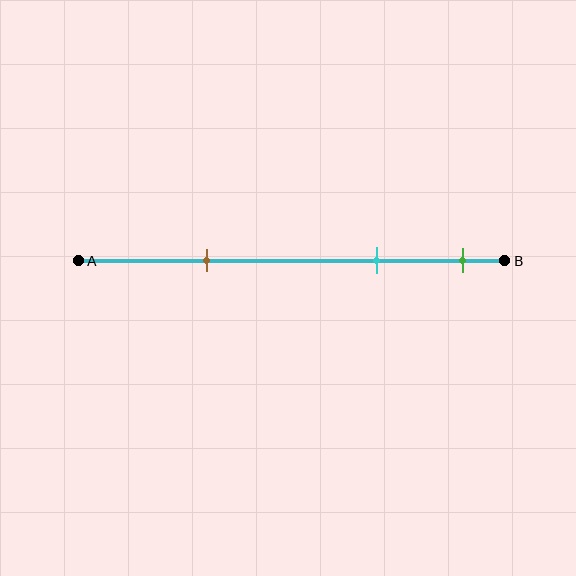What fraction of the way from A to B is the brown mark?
The brown mark is approximately 30% (0.3) of the way from A to B.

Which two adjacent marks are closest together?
The cyan and green marks are the closest adjacent pair.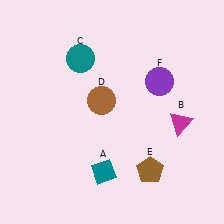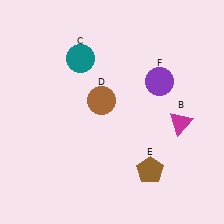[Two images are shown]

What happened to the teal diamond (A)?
The teal diamond (A) was removed in Image 2. It was in the bottom-left area of Image 1.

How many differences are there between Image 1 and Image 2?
There is 1 difference between the two images.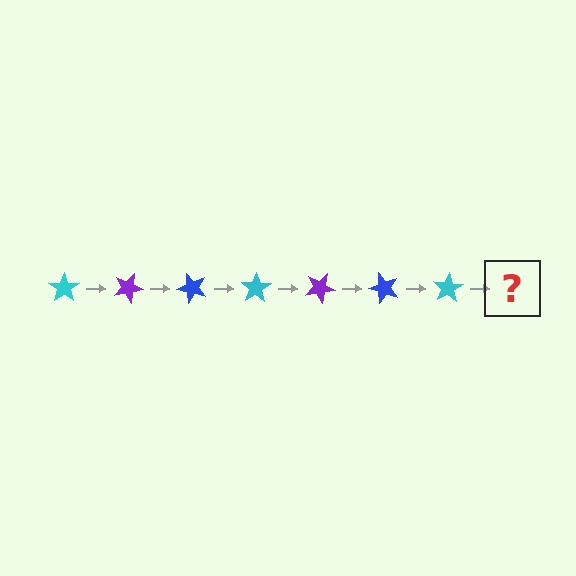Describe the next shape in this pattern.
It should be a purple star, rotated 175 degrees from the start.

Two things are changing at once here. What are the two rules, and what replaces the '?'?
The two rules are that it rotates 25 degrees each step and the color cycles through cyan, purple, and blue. The '?' should be a purple star, rotated 175 degrees from the start.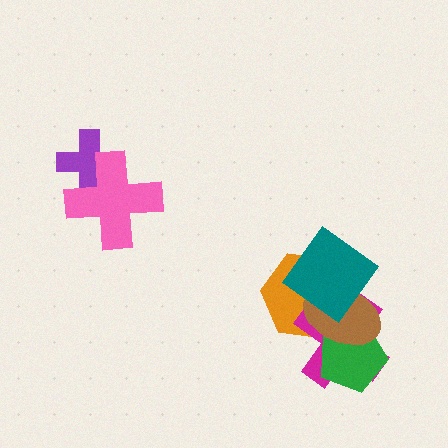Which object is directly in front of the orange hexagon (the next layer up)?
The magenta cross is directly in front of the orange hexagon.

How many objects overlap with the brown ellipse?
4 objects overlap with the brown ellipse.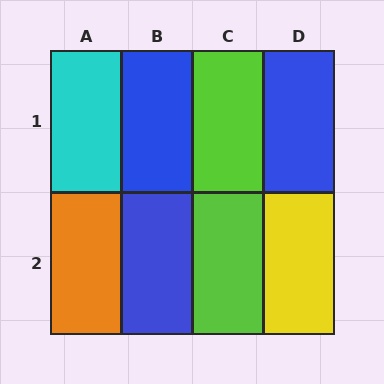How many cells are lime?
2 cells are lime.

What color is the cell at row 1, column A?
Cyan.